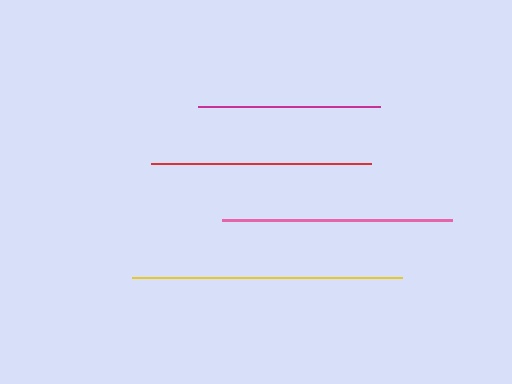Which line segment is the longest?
The yellow line is the longest at approximately 270 pixels.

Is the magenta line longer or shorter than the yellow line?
The yellow line is longer than the magenta line.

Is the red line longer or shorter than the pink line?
The pink line is longer than the red line.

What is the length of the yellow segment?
The yellow segment is approximately 270 pixels long.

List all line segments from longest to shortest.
From longest to shortest: yellow, pink, red, magenta.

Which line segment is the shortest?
The magenta line is the shortest at approximately 182 pixels.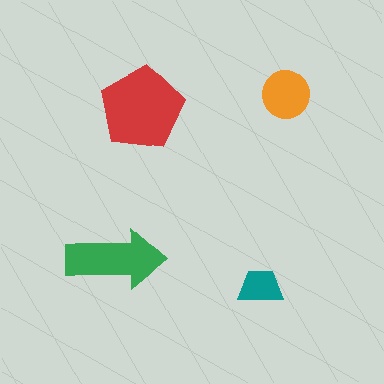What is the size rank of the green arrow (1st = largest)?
2nd.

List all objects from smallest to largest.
The teal trapezoid, the orange circle, the green arrow, the red pentagon.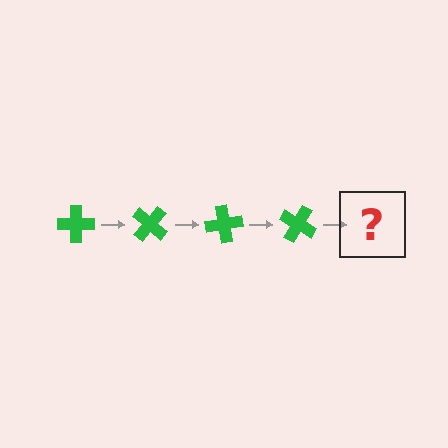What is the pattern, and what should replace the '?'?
The pattern is that the cross rotates 40 degrees each step. The '?' should be a green cross rotated 160 degrees.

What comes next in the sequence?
The next element should be a green cross rotated 160 degrees.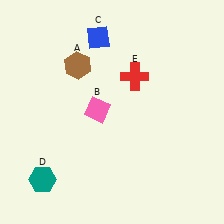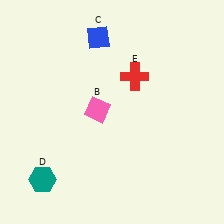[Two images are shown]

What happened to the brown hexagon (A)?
The brown hexagon (A) was removed in Image 2. It was in the top-left area of Image 1.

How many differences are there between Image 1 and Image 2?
There is 1 difference between the two images.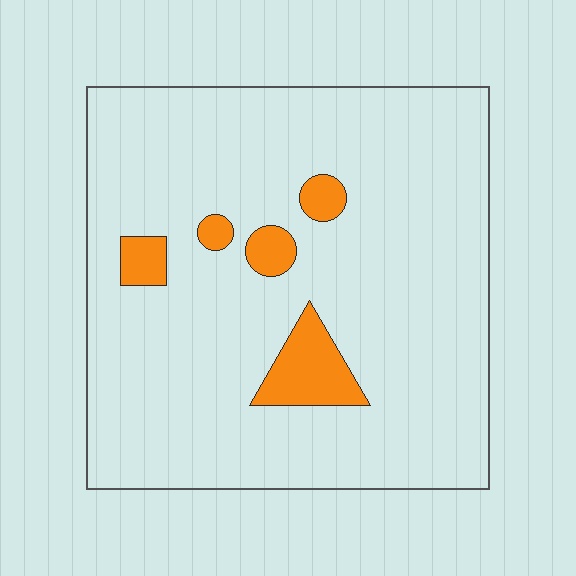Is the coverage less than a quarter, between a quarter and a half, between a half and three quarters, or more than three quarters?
Less than a quarter.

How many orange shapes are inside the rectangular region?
5.